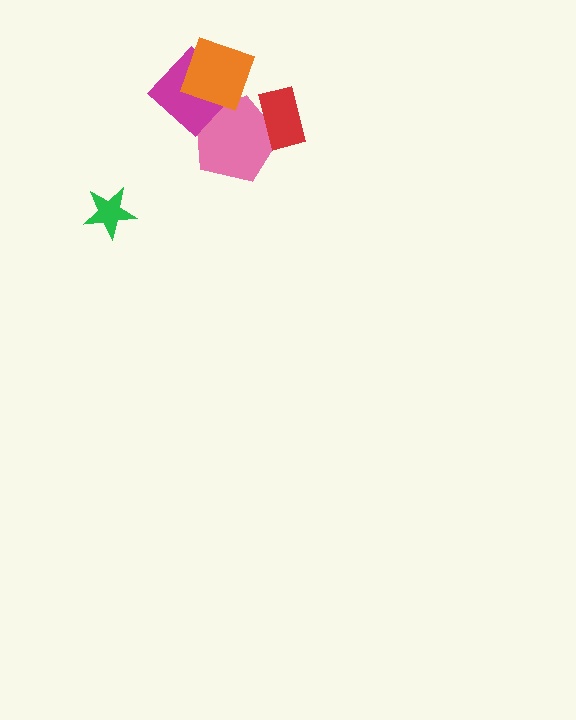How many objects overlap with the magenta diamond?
2 objects overlap with the magenta diamond.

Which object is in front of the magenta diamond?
The orange square is in front of the magenta diamond.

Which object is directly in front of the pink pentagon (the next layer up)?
The magenta diamond is directly in front of the pink pentagon.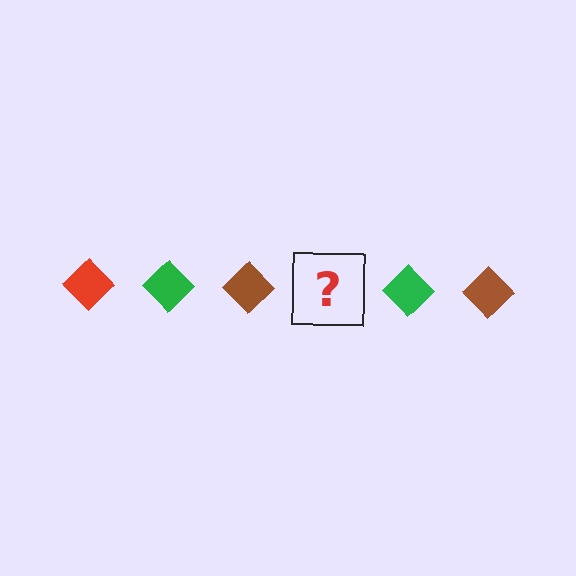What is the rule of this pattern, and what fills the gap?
The rule is that the pattern cycles through red, green, brown diamonds. The gap should be filled with a red diamond.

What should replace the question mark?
The question mark should be replaced with a red diamond.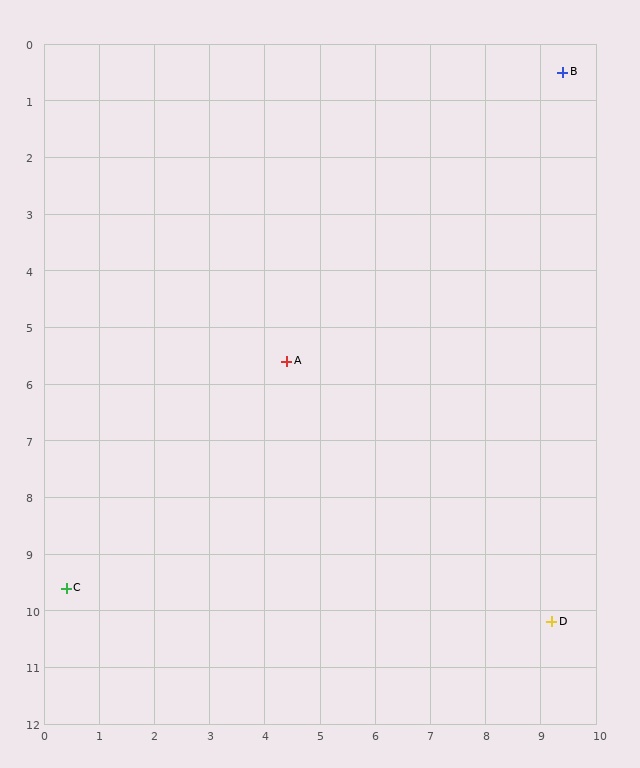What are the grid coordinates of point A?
Point A is at approximately (4.4, 5.6).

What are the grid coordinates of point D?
Point D is at approximately (9.2, 10.2).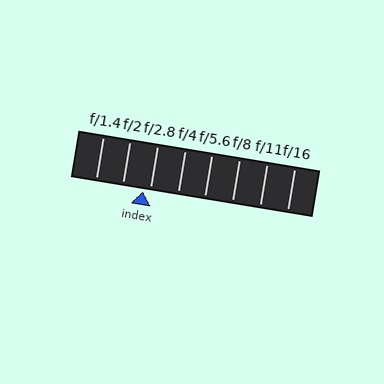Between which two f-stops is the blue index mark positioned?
The index mark is between f/2 and f/2.8.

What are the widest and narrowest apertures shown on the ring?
The widest aperture shown is f/1.4 and the narrowest is f/16.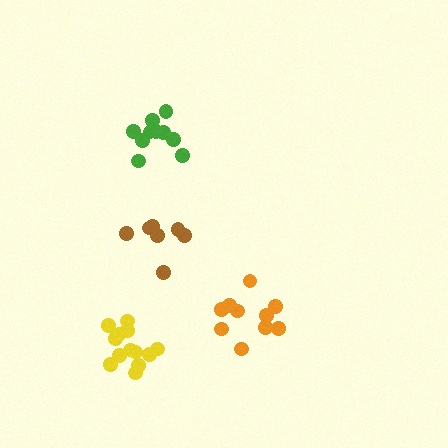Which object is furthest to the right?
The orange cluster is rightmost.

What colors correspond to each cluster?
The clusters are colored: brown, orange, yellow, green.